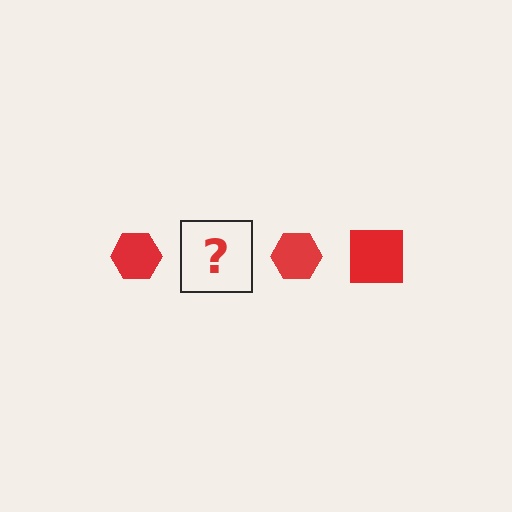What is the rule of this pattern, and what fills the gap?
The rule is that the pattern cycles through hexagon, square shapes in red. The gap should be filled with a red square.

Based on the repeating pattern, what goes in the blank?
The blank should be a red square.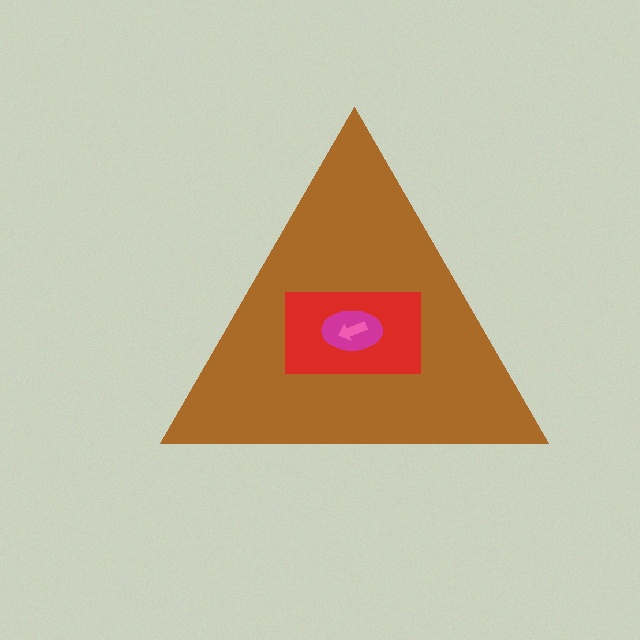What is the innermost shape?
The pink arrow.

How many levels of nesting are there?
4.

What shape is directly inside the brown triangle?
The red rectangle.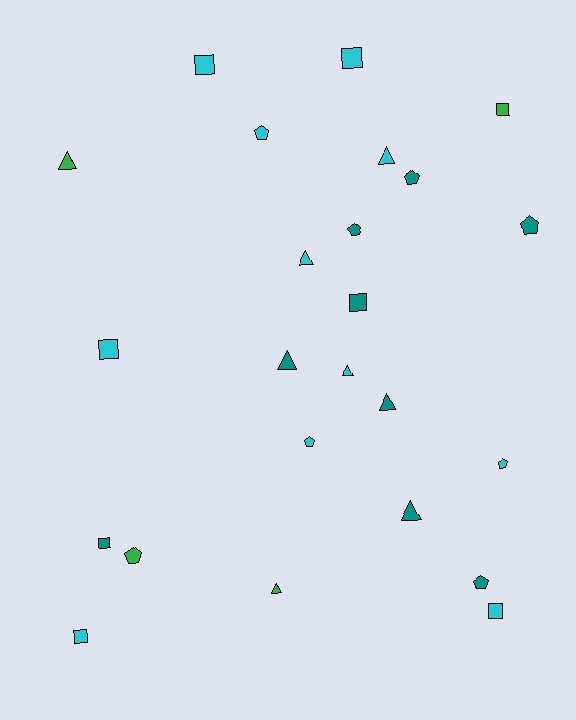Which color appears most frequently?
Cyan, with 11 objects.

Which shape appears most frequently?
Triangle, with 8 objects.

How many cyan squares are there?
There are 5 cyan squares.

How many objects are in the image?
There are 24 objects.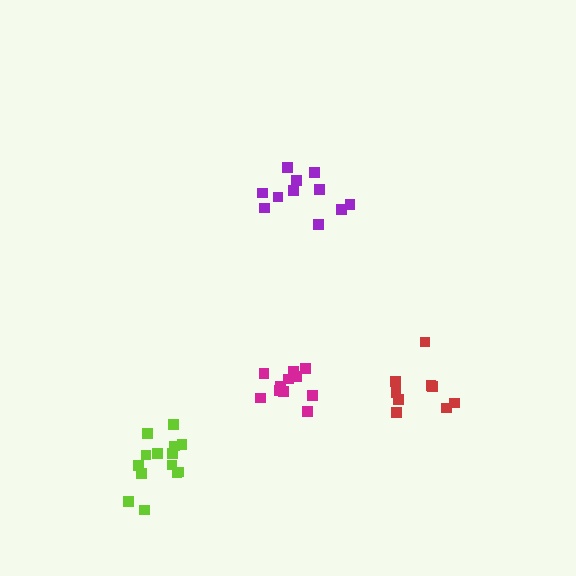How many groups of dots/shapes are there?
There are 4 groups.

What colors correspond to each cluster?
The clusters are colored: magenta, red, purple, lime.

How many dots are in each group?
Group 1: 11 dots, Group 2: 9 dots, Group 3: 11 dots, Group 4: 14 dots (45 total).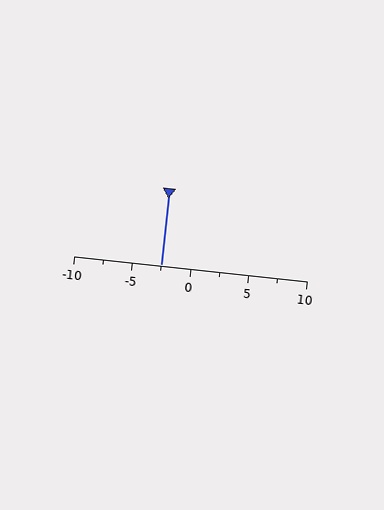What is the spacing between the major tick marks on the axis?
The major ticks are spaced 5 apart.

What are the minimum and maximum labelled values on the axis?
The axis runs from -10 to 10.